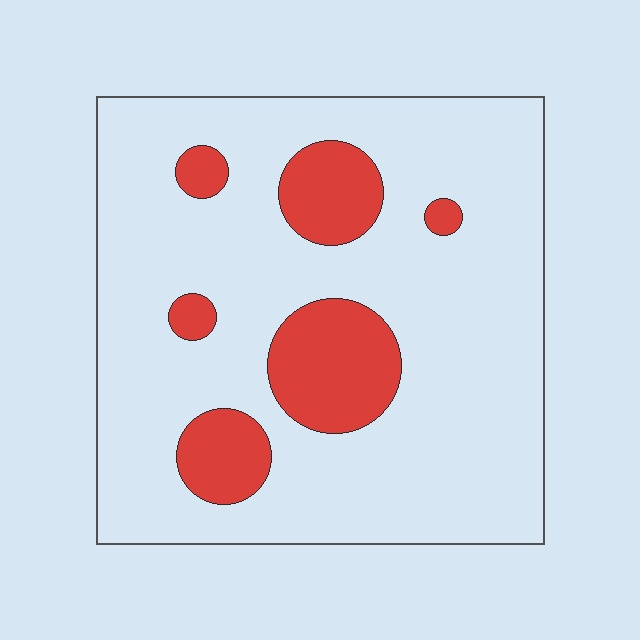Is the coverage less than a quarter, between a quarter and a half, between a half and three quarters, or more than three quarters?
Less than a quarter.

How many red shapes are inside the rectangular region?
6.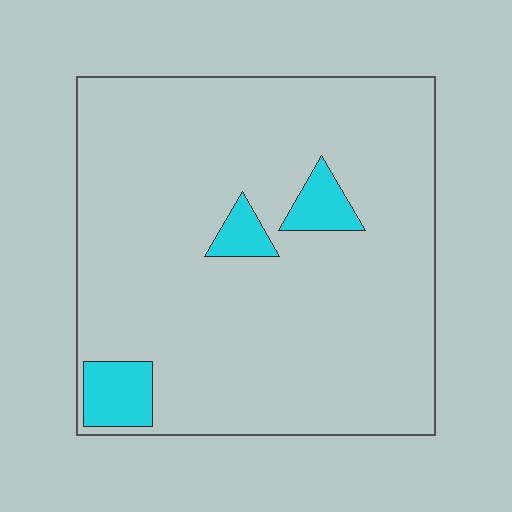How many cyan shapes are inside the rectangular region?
3.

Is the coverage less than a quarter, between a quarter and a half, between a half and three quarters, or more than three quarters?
Less than a quarter.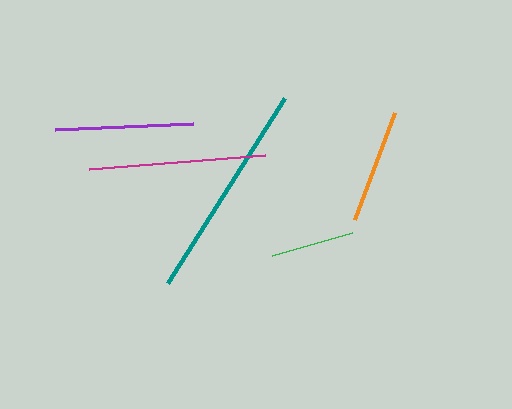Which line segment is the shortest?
The green line is the shortest at approximately 83 pixels.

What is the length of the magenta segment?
The magenta segment is approximately 177 pixels long.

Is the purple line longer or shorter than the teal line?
The teal line is longer than the purple line.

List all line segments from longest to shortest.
From longest to shortest: teal, magenta, purple, orange, green.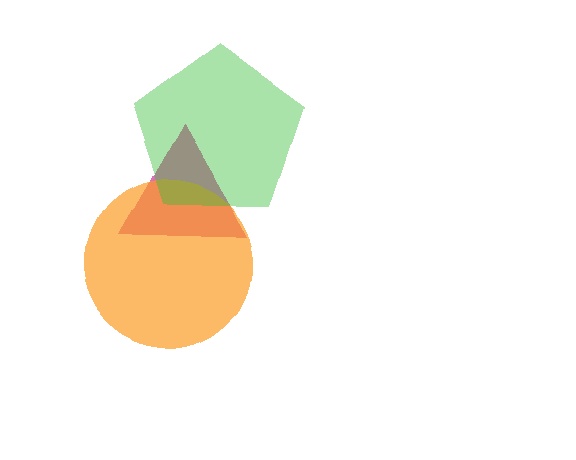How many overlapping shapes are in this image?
There are 3 overlapping shapes in the image.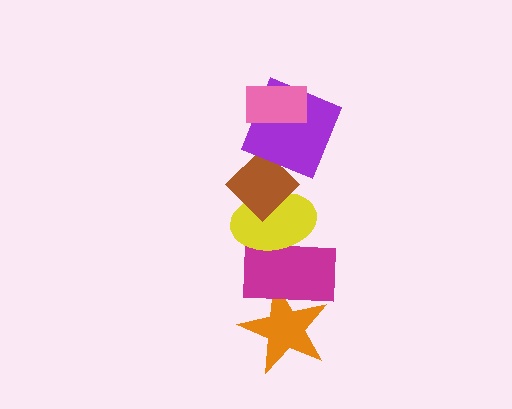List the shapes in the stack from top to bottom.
From top to bottom: the pink rectangle, the purple square, the brown diamond, the yellow ellipse, the magenta rectangle, the orange star.